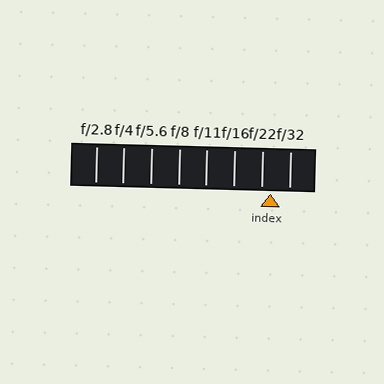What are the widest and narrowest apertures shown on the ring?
The widest aperture shown is f/2.8 and the narrowest is f/32.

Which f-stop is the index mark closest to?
The index mark is closest to f/22.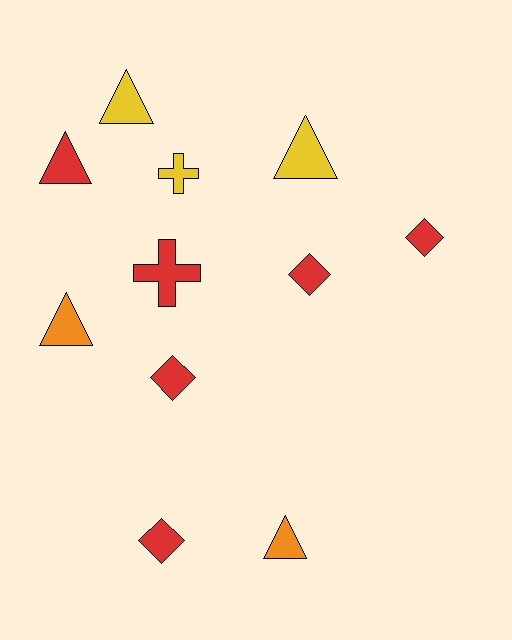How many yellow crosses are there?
There is 1 yellow cross.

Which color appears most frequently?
Red, with 6 objects.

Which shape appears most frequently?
Triangle, with 5 objects.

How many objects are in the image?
There are 11 objects.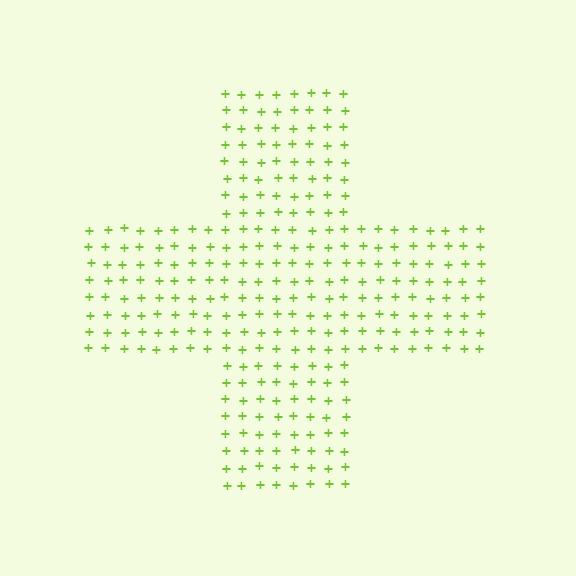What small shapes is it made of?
It is made of small plus signs.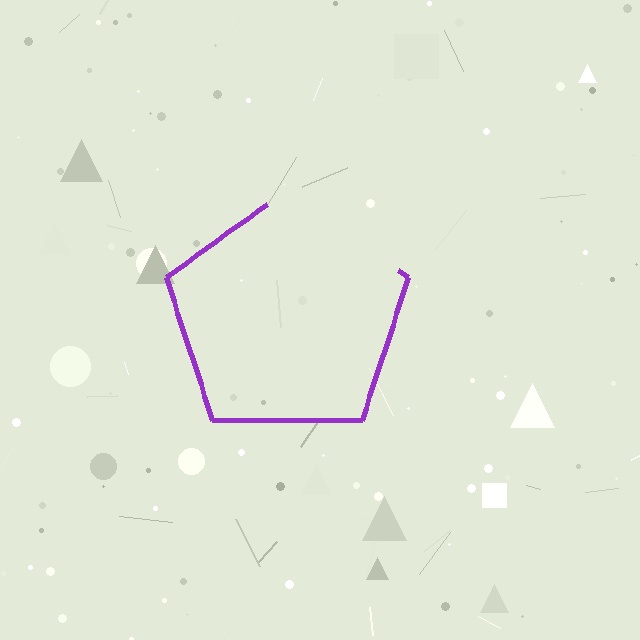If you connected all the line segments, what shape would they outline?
They would outline a pentagon.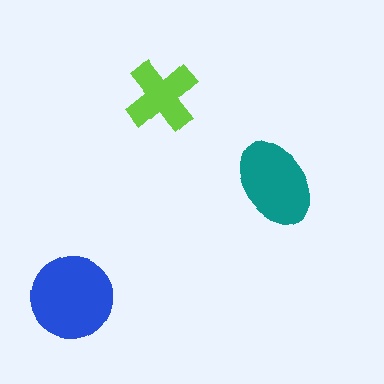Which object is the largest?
The blue circle.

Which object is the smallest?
The lime cross.